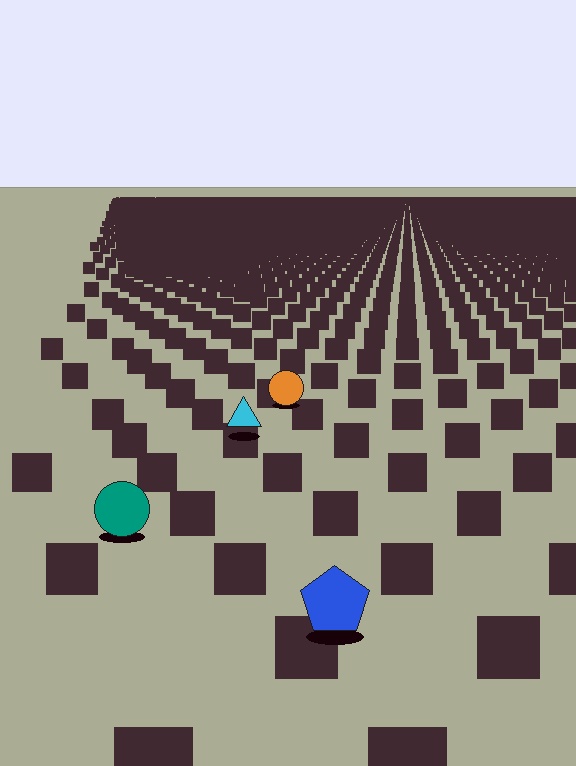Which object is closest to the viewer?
The blue pentagon is closest. The texture marks near it are larger and more spread out.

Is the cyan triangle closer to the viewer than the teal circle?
No. The teal circle is closer — you can tell from the texture gradient: the ground texture is coarser near it.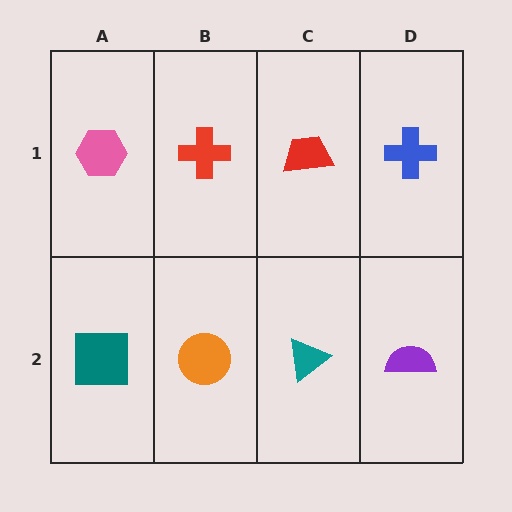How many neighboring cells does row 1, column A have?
2.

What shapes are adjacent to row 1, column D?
A purple semicircle (row 2, column D), a red trapezoid (row 1, column C).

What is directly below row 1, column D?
A purple semicircle.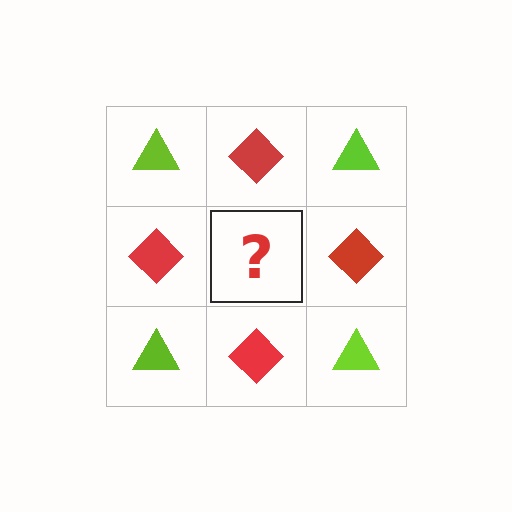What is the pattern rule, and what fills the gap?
The rule is that it alternates lime triangle and red diamond in a checkerboard pattern. The gap should be filled with a lime triangle.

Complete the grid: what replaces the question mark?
The question mark should be replaced with a lime triangle.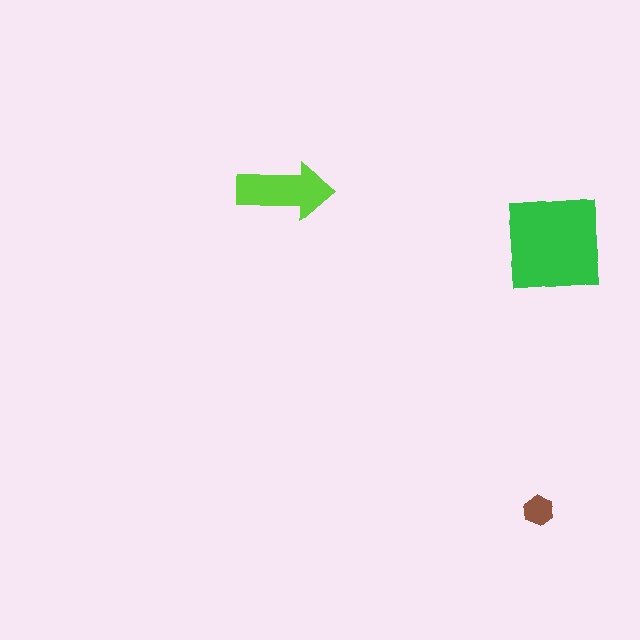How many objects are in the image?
There are 3 objects in the image.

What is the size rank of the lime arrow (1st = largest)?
2nd.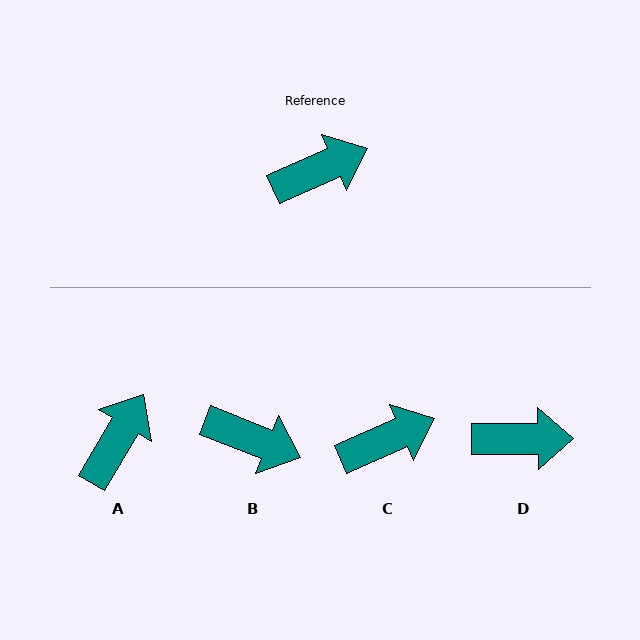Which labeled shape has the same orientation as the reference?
C.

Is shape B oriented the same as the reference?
No, it is off by about 45 degrees.